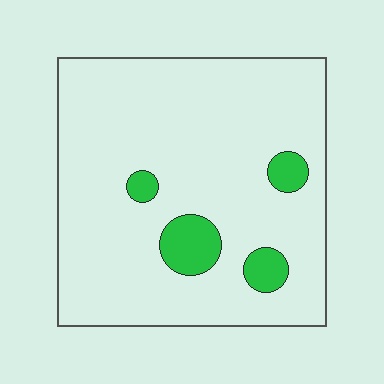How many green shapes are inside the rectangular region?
4.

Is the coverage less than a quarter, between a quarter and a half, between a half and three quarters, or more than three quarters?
Less than a quarter.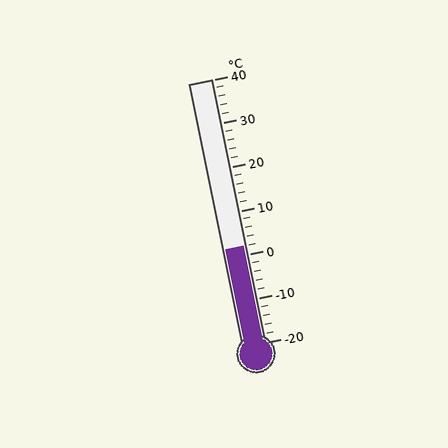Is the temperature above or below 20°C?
The temperature is below 20°C.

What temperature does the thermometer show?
The thermometer shows approximately 2°C.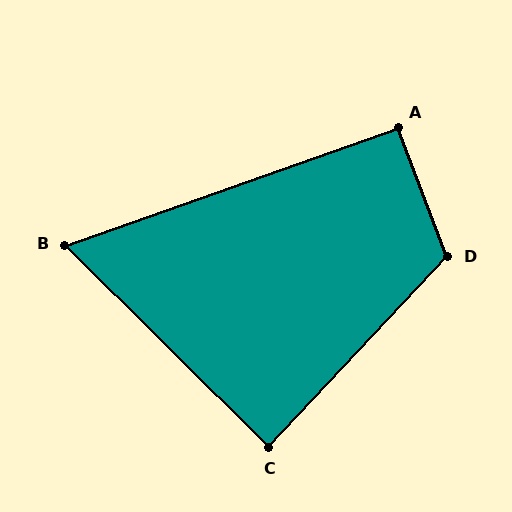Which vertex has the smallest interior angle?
B, at approximately 64 degrees.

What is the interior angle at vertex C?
Approximately 89 degrees (approximately right).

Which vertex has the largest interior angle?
D, at approximately 116 degrees.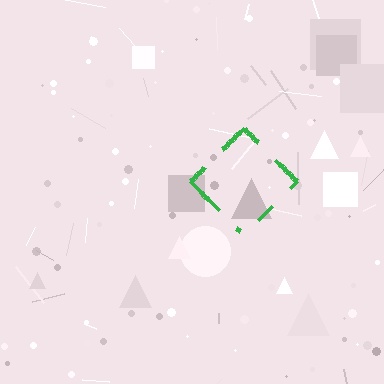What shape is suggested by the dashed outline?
The dashed outline suggests a diamond.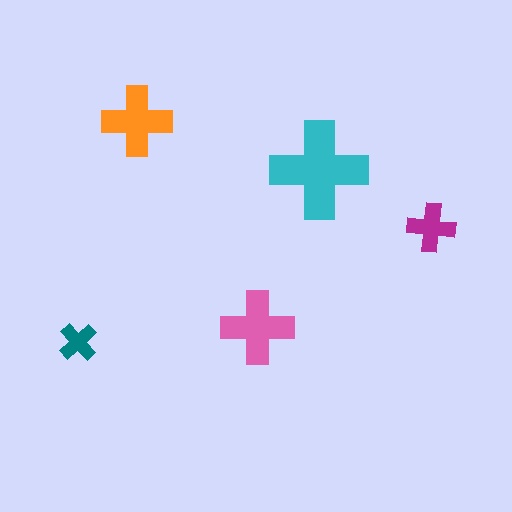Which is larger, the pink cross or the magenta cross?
The pink one.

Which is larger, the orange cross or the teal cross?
The orange one.